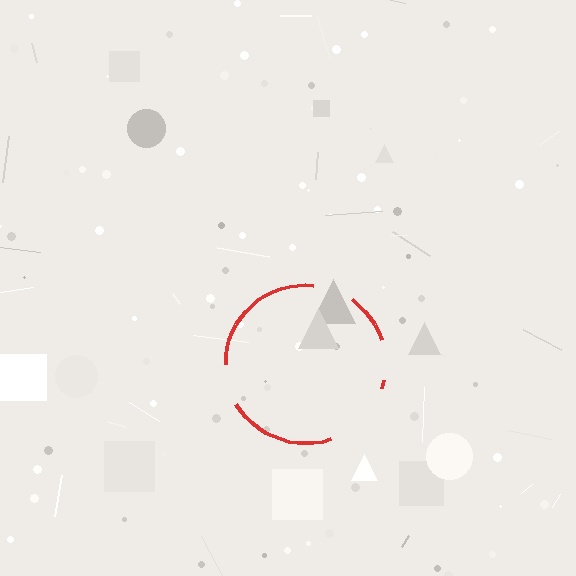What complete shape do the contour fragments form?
The contour fragments form a circle.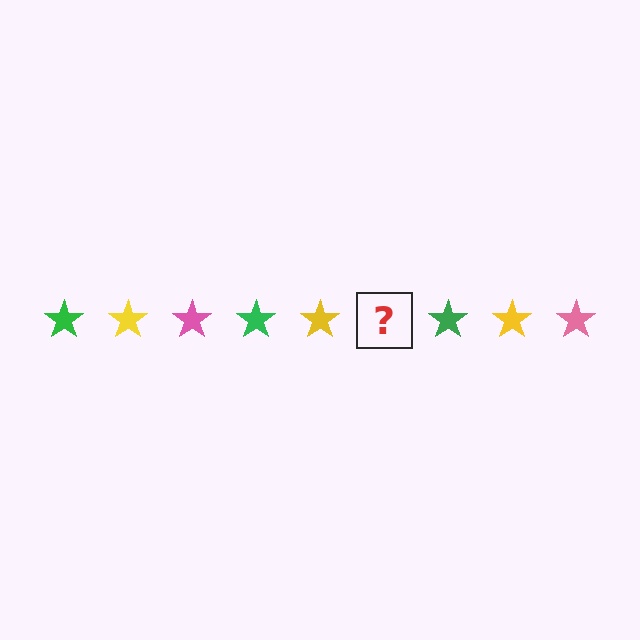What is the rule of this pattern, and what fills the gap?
The rule is that the pattern cycles through green, yellow, pink stars. The gap should be filled with a pink star.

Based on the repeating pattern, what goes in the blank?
The blank should be a pink star.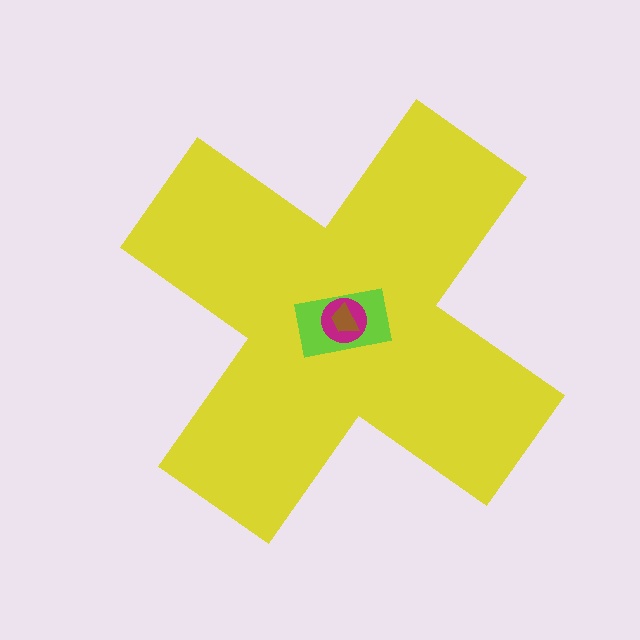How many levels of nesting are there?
4.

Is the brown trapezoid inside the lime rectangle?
Yes.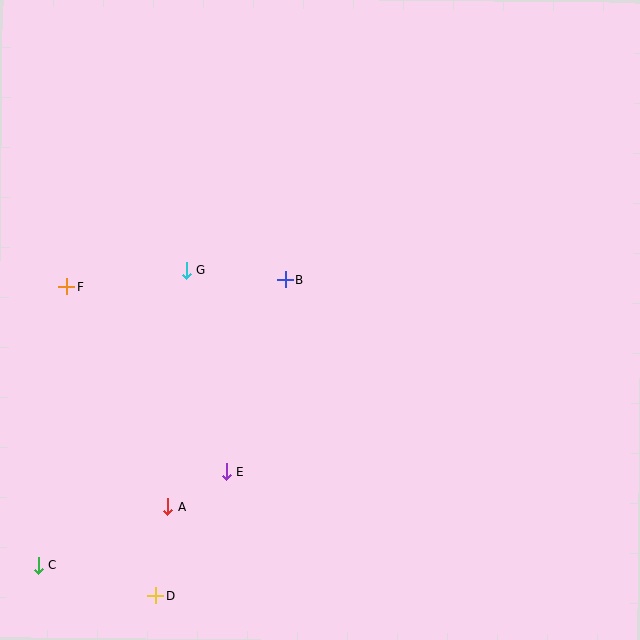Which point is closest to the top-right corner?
Point B is closest to the top-right corner.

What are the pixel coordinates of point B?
Point B is at (286, 280).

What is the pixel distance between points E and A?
The distance between E and A is 67 pixels.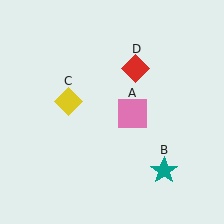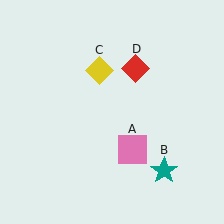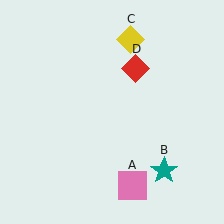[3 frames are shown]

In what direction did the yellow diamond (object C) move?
The yellow diamond (object C) moved up and to the right.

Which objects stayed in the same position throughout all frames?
Teal star (object B) and red diamond (object D) remained stationary.